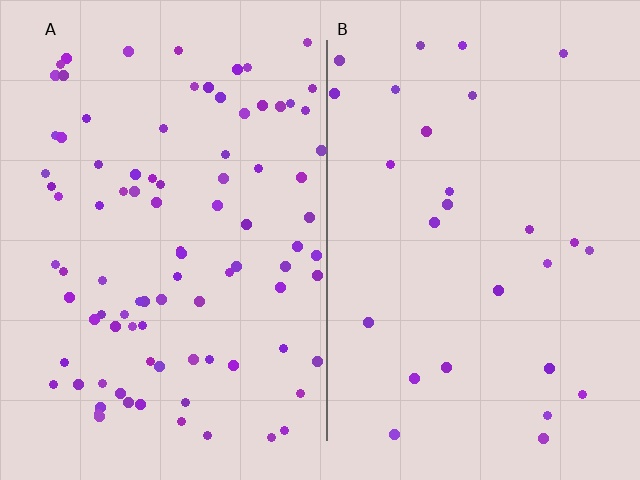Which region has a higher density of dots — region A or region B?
A (the left).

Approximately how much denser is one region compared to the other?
Approximately 3.3× — region A over region B.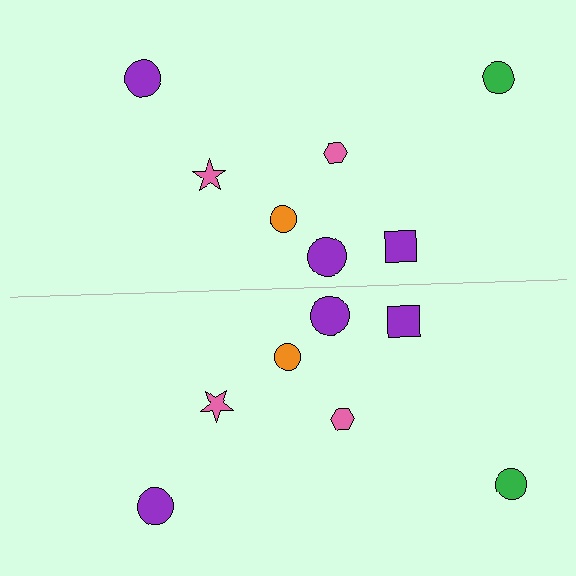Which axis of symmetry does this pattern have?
The pattern has a horizontal axis of symmetry running through the center of the image.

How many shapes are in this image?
There are 14 shapes in this image.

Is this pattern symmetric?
Yes, this pattern has bilateral (reflection) symmetry.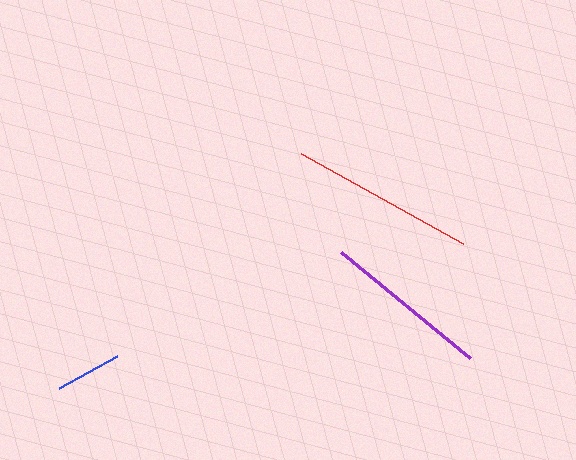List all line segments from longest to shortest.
From longest to shortest: red, purple, blue.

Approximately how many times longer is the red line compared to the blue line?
The red line is approximately 2.8 times the length of the blue line.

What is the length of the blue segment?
The blue segment is approximately 66 pixels long.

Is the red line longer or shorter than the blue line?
The red line is longer than the blue line.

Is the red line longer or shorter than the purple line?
The red line is longer than the purple line.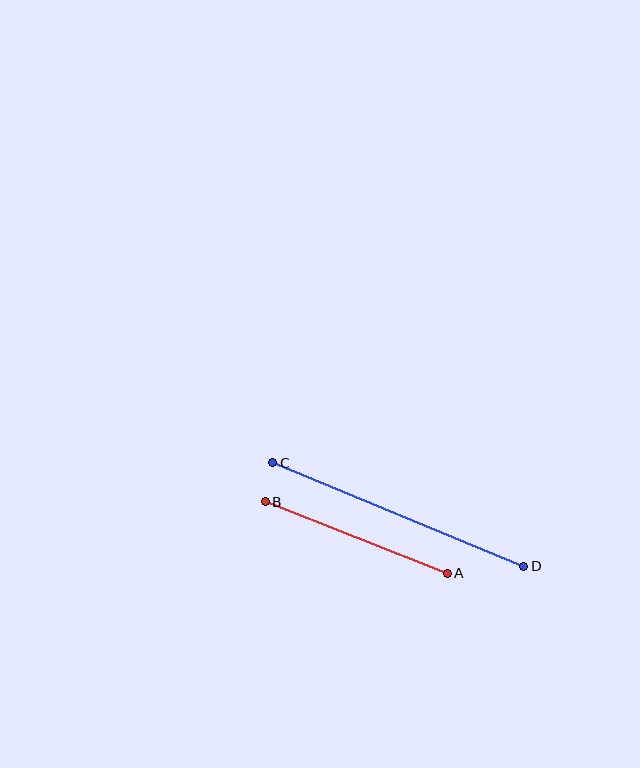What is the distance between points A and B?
The distance is approximately 196 pixels.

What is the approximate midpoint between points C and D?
The midpoint is at approximately (398, 515) pixels.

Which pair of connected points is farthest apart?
Points C and D are farthest apart.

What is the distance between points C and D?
The distance is approximately 272 pixels.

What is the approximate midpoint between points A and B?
The midpoint is at approximately (356, 538) pixels.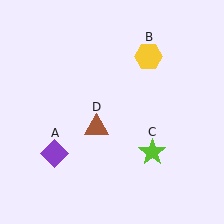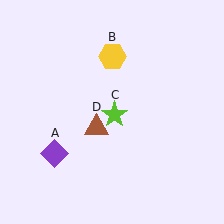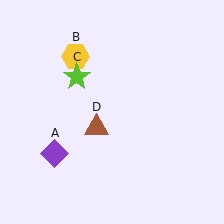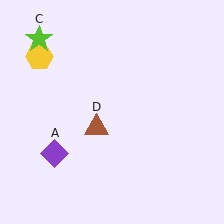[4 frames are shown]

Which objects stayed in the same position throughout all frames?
Purple diamond (object A) and brown triangle (object D) remained stationary.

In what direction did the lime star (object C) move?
The lime star (object C) moved up and to the left.